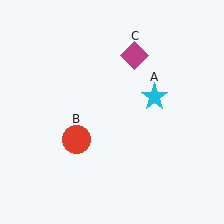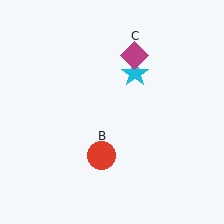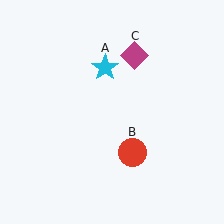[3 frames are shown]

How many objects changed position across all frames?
2 objects changed position: cyan star (object A), red circle (object B).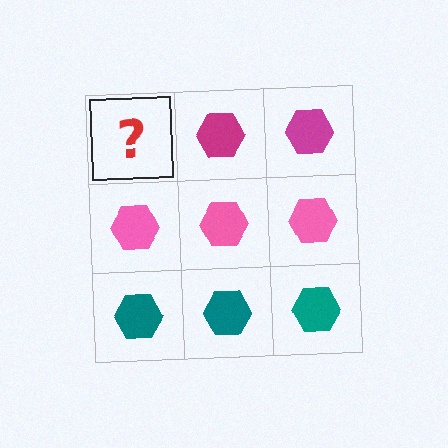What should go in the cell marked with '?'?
The missing cell should contain a magenta hexagon.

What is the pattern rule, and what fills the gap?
The rule is that each row has a consistent color. The gap should be filled with a magenta hexagon.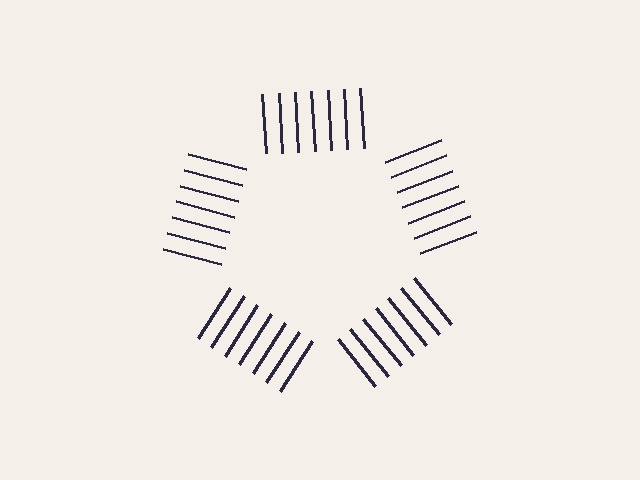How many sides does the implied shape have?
5 sides — the line-ends trace a pentagon.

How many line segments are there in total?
35 — 7 along each of the 5 edges.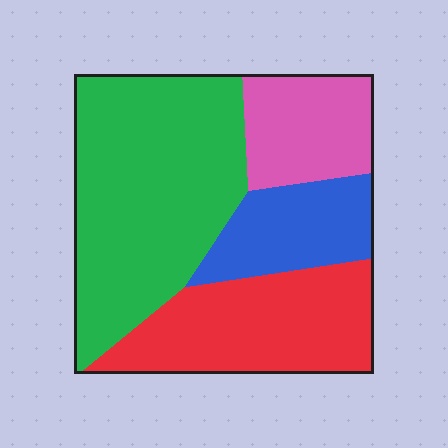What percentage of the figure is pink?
Pink takes up about one sixth (1/6) of the figure.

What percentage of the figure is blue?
Blue takes up about one sixth (1/6) of the figure.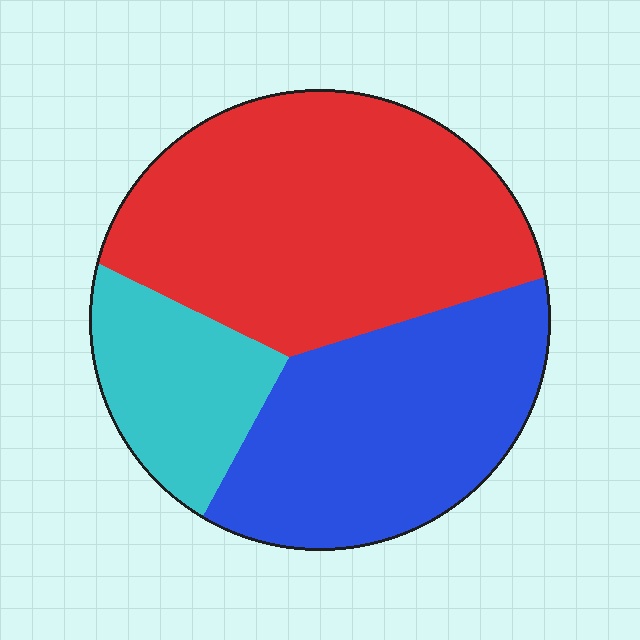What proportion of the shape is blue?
Blue covers about 35% of the shape.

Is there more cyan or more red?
Red.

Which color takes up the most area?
Red, at roughly 50%.